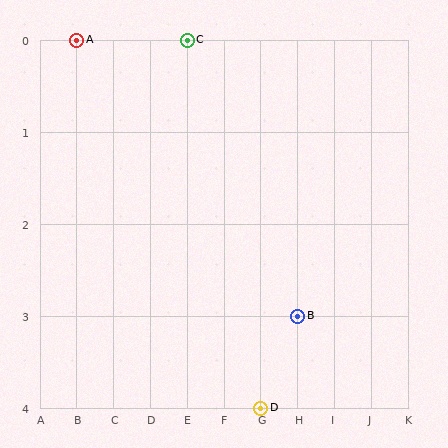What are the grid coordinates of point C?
Point C is at grid coordinates (E, 0).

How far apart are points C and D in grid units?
Points C and D are 2 columns and 4 rows apart (about 4.5 grid units diagonally).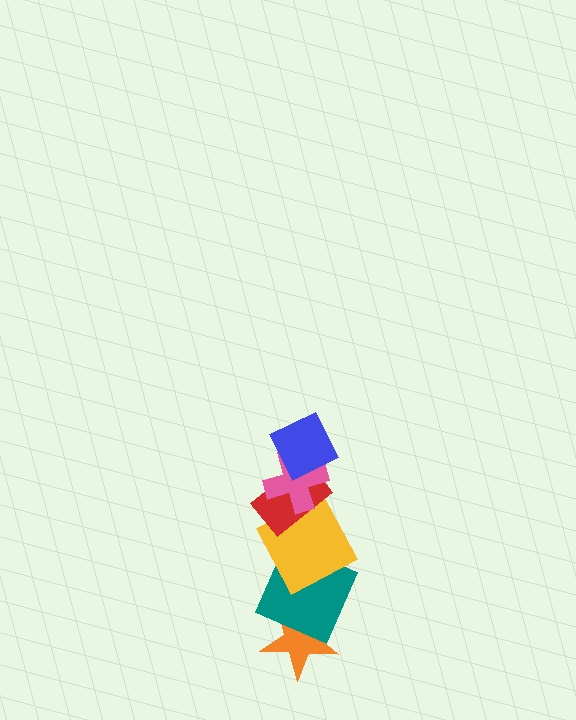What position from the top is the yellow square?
The yellow square is 4th from the top.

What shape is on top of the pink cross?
The blue square is on top of the pink cross.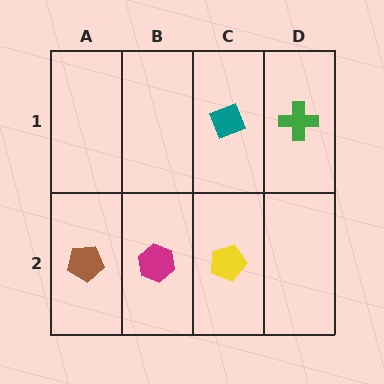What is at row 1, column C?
A teal diamond.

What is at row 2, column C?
A yellow pentagon.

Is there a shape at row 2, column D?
No, that cell is empty.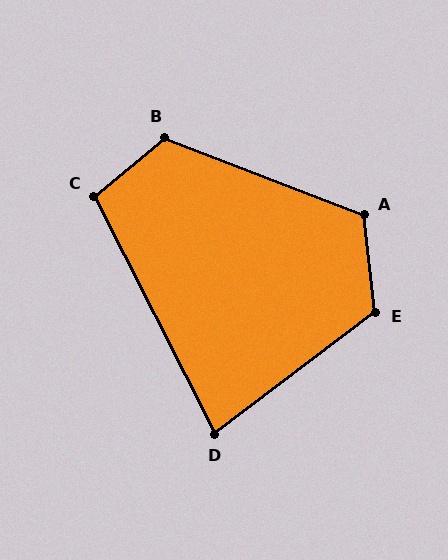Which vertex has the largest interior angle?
E, at approximately 121 degrees.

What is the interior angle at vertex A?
Approximately 118 degrees (obtuse).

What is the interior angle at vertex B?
Approximately 119 degrees (obtuse).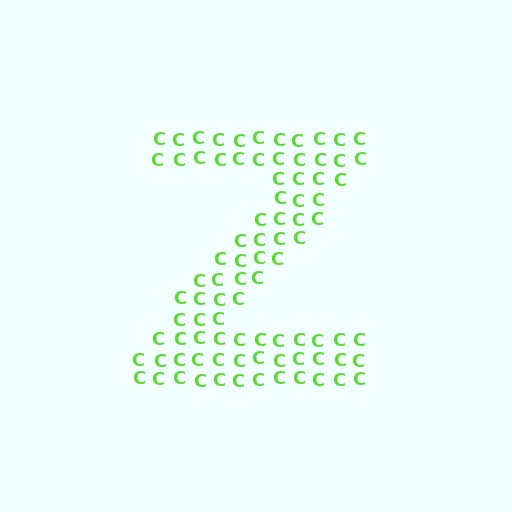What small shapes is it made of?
It is made of small letter C's.